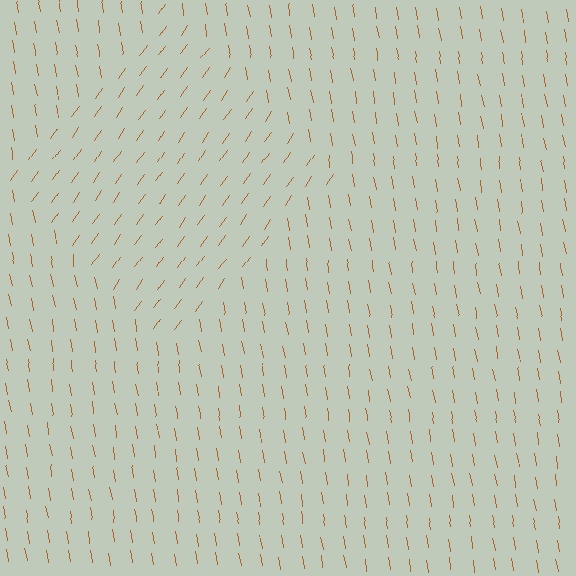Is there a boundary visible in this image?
Yes, there is a texture boundary formed by a change in line orientation.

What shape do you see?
I see a diamond.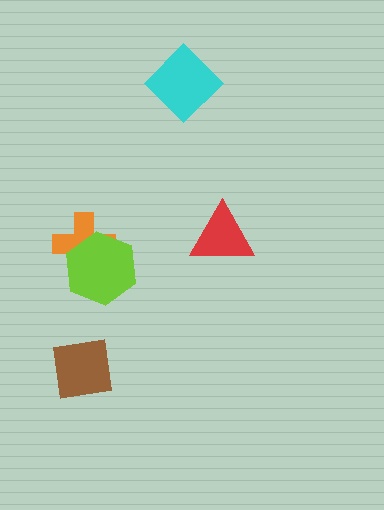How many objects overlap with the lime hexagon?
1 object overlaps with the lime hexagon.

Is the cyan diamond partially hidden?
No, no other shape covers it.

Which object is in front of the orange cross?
The lime hexagon is in front of the orange cross.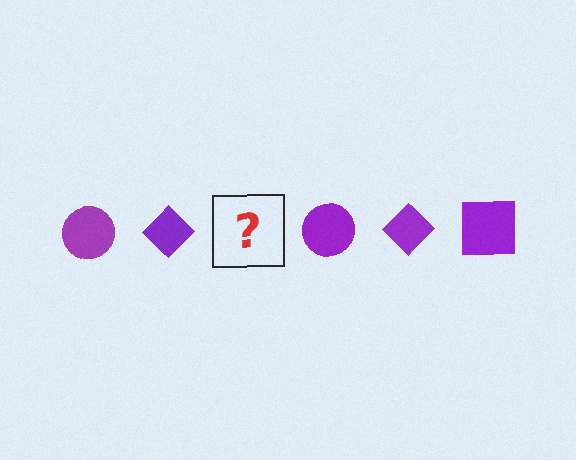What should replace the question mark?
The question mark should be replaced with a purple square.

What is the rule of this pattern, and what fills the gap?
The rule is that the pattern cycles through circle, diamond, square shapes in purple. The gap should be filled with a purple square.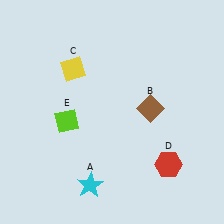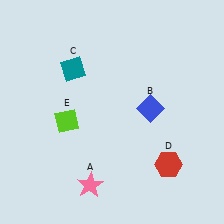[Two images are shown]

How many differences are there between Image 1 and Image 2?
There are 3 differences between the two images.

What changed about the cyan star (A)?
In Image 1, A is cyan. In Image 2, it changed to pink.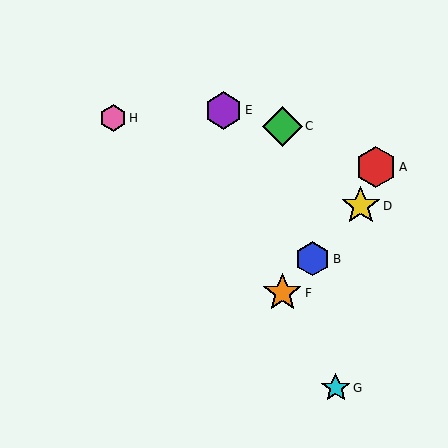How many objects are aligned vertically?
2 objects (C, F) are aligned vertically.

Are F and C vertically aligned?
Yes, both are at x≈282.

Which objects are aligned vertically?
Objects C, F are aligned vertically.